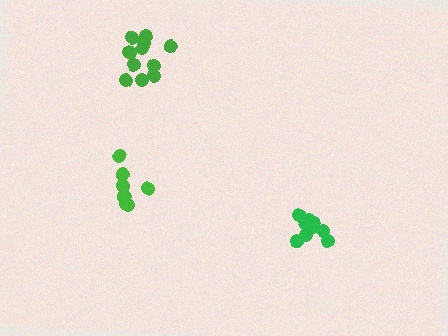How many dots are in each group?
Group 1: 10 dots, Group 2: 11 dots, Group 3: 7 dots (28 total).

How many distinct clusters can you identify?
There are 3 distinct clusters.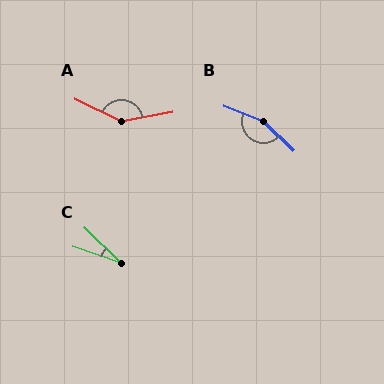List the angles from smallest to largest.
C (25°), A (144°), B (157°).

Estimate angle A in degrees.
Approximately 144 degrees.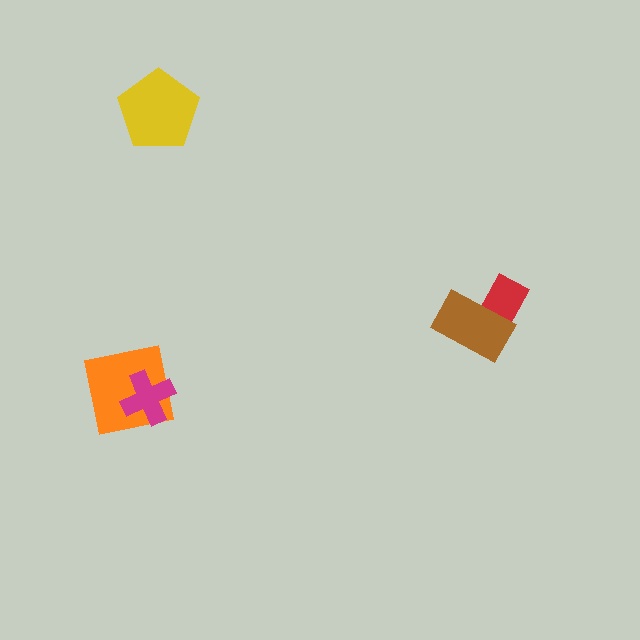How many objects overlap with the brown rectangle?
1 object overlaps with the brown rectangle.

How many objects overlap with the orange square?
1 object overlaps with the orange square.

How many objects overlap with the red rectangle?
1 object overlaps with the red rectangle.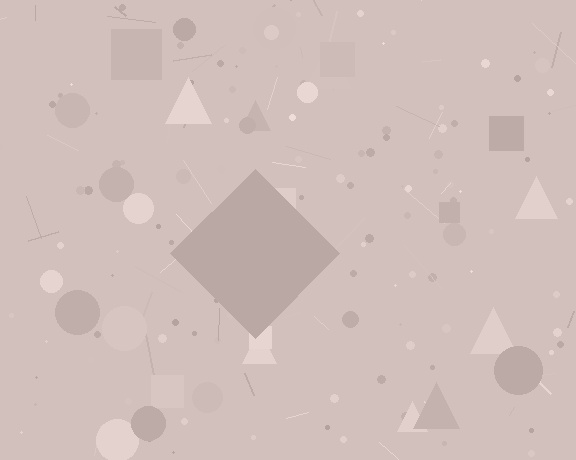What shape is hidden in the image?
A diamond is hidden in the image.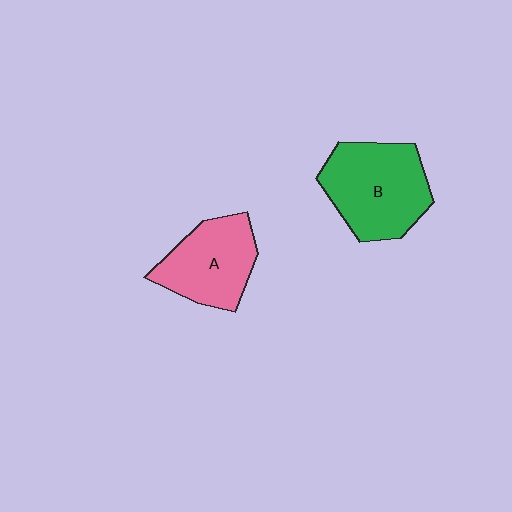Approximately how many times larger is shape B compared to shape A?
Approximately 1.3 times.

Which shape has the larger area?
Shape B (green).